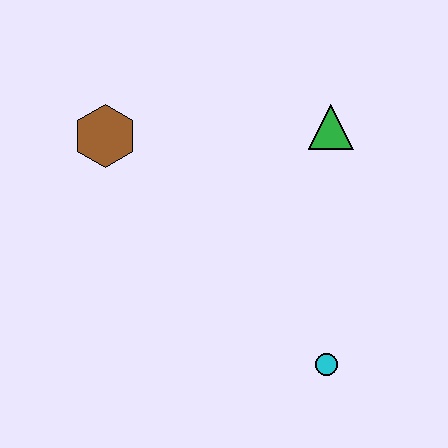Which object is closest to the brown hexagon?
The green triangle is closest to the brown hexagon.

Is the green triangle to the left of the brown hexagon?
No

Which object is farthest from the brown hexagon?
The cyan circle is farthest from the brown hexagon.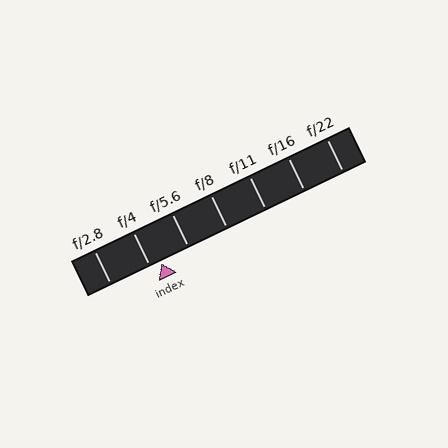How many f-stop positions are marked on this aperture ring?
There are 7 f-stop positions marked.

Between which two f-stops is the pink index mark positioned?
The index mark is between f/4 and f/5.6.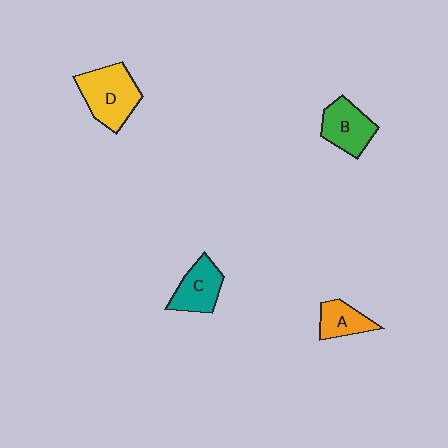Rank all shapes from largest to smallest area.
From largest to smallest: D (yellow), B (green), C (teal), A (orange).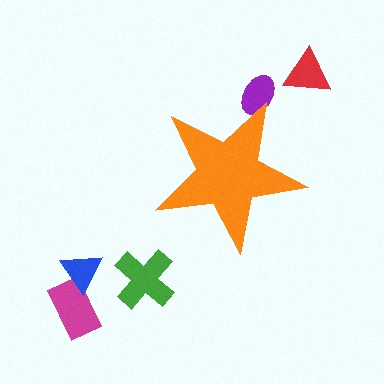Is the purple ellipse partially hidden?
Yes, the purple ellipse is partially hidden behind the orange star.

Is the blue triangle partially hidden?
No, the blue triangle is fully visible.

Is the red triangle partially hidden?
No, the red triangle is fully visible.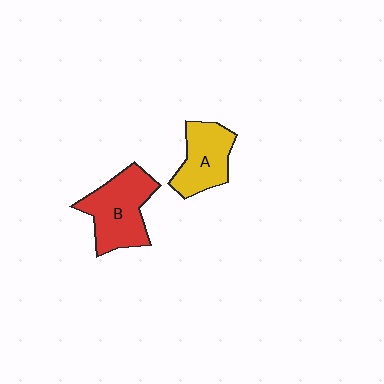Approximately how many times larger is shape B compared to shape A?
Approximately 1.3 times.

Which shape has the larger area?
Shape B (red).